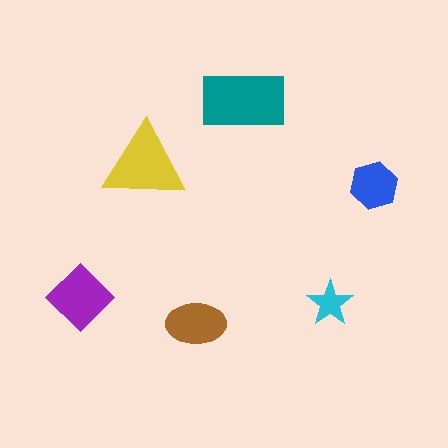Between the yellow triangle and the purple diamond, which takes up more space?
The yellow triangle.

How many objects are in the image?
There are 6 objects in the image.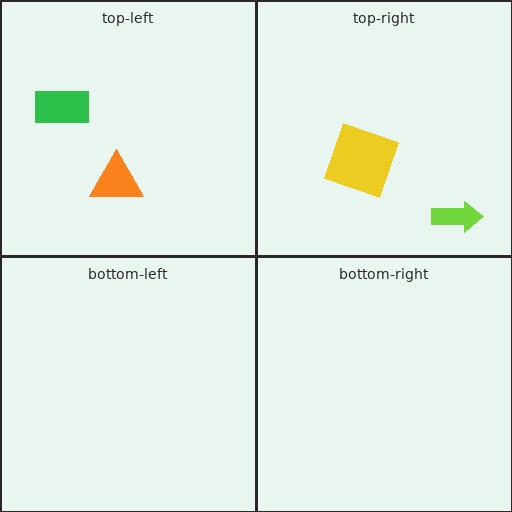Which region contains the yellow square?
The top-right region.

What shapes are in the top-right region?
The yellow square, the lime arrow.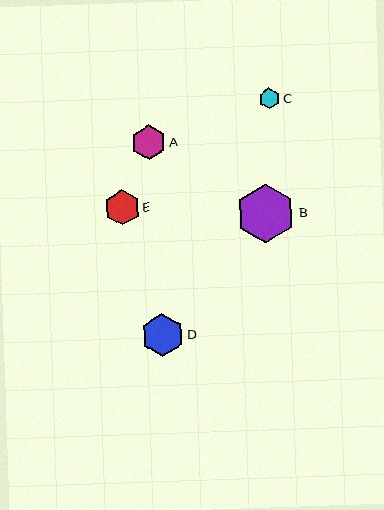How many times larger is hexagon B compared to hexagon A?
Hexagon B is approximately 1.7 times the size of hexagon A.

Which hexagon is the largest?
Hexagon B is the largest with a size of approximately 60 pixels.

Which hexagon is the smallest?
Hexagon C is the smallest with a size of approximately 21 pixels.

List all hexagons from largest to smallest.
From largest to smallest: B, D, E, A, C.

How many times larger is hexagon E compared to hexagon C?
Hexagon E is approximately 1.7 times the size of hexagon C.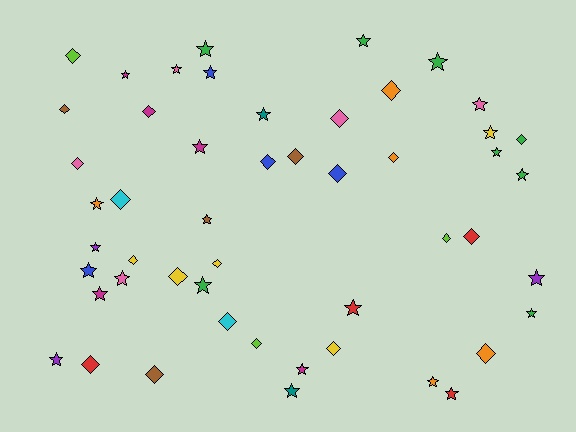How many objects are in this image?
There are 50 objects.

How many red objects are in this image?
There are 4 red objects.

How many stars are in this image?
There are 27 stars.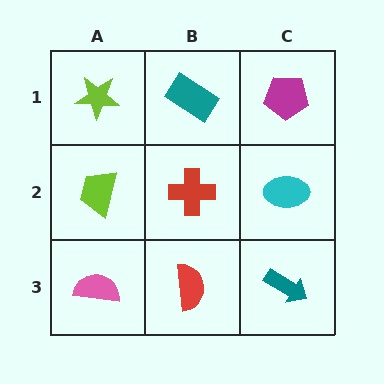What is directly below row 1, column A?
A lime trapezoid.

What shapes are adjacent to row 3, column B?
A red cross (row 2, column B), a pink semicircle (row 3, column A), a teal arrow (row 3, column C).